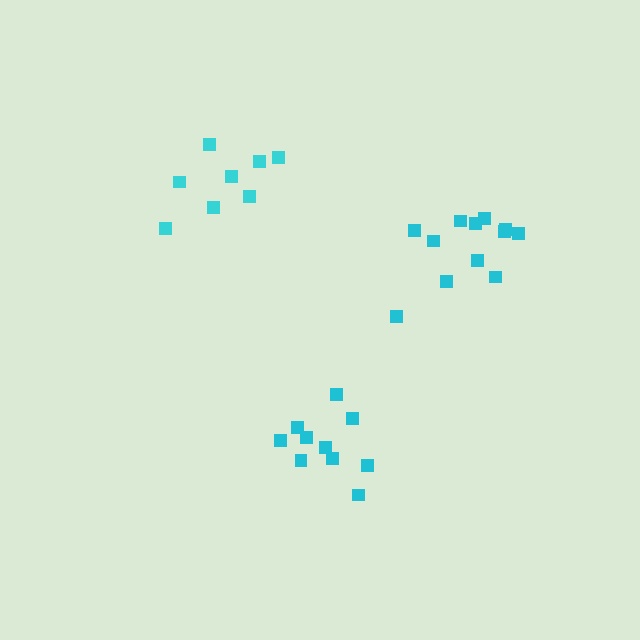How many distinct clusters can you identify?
There are 3 distinct clusters.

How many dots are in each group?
Group 1: 12 dots, Group 2: 8 dots, Group 3: 10 dots (30 total).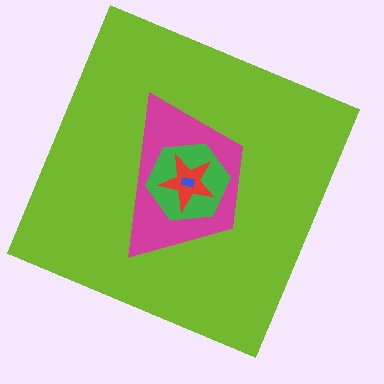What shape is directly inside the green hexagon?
The red star.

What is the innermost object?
The blue rectangle.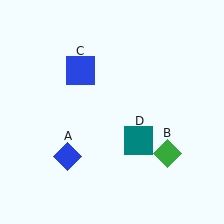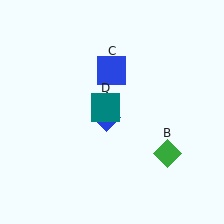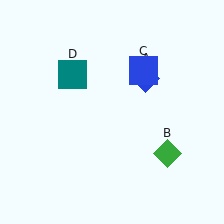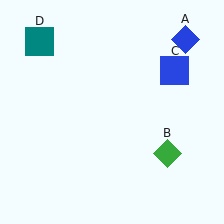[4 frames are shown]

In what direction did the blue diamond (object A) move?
The blue diamond (object A) moved up and to the right.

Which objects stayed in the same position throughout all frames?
Green diamond (object B) remained stationary.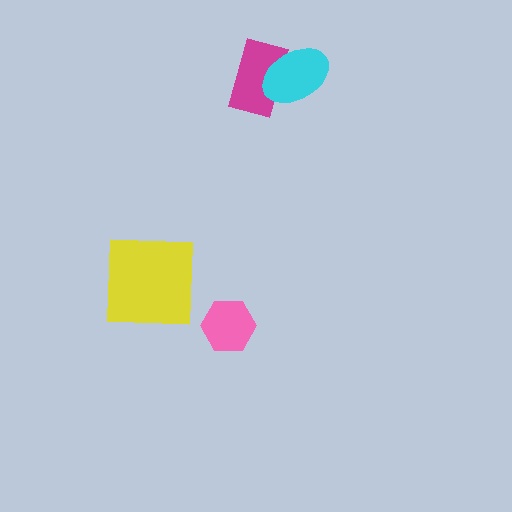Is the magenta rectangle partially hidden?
Yes, it is partially covered by another shape.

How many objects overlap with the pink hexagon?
0 objects overlap with the pink hexagon.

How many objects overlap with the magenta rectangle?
1 object overlaps with the magenta rectangle.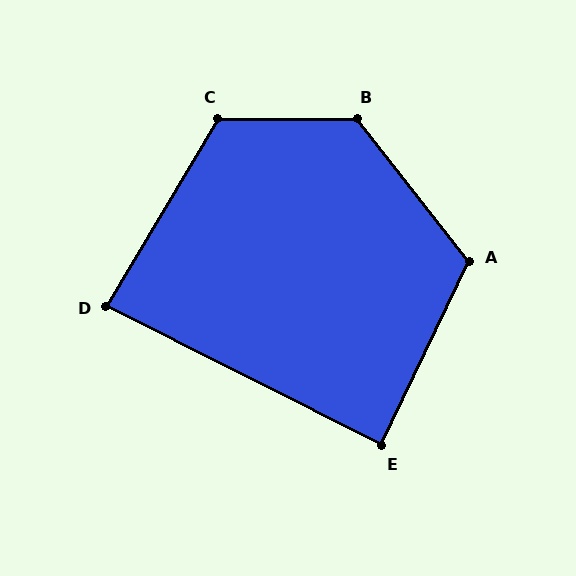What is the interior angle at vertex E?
Approximately 89 degrees (approximately right).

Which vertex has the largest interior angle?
B, at approximately 128 degrees.